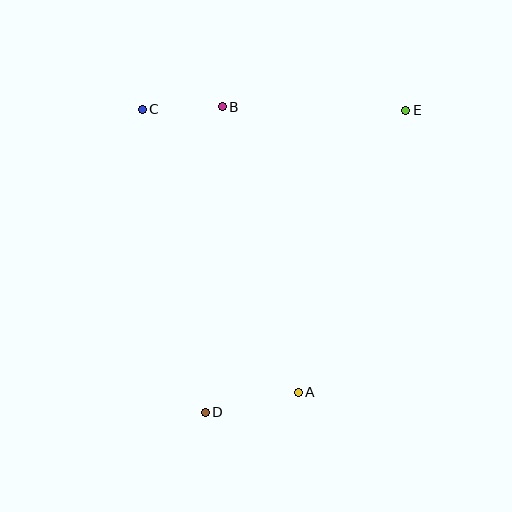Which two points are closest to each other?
Points B and C are closest to each other.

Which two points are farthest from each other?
Points D and E are farthest from each other.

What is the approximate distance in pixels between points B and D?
The distance between B and D is approximately 306 pixels.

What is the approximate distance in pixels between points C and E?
The distance between C and E is approximately 263 pixels.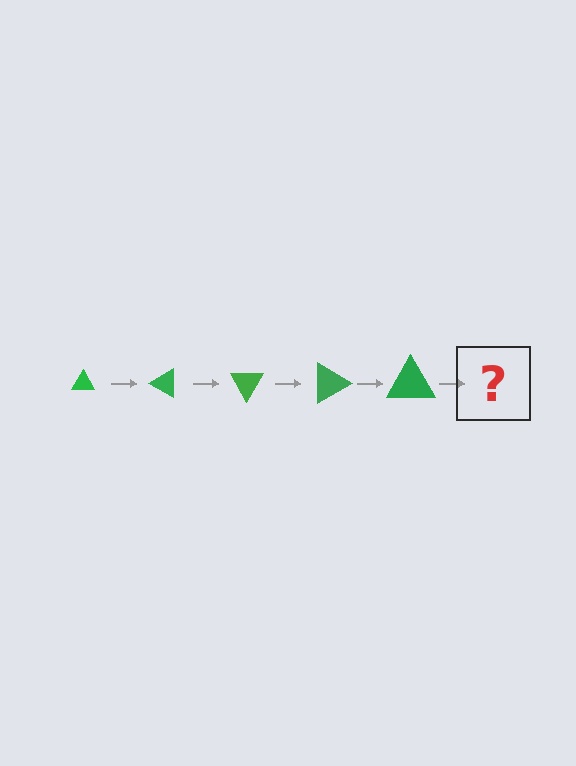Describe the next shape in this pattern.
It should be a triangle, larger than the previous one and rotated 150 degrees from the start.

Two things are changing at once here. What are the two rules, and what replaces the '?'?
The two rules are that the triangle grows larger each step and it rotates 30 degrees each step. The '?' should be a triangle, larger than the previous one and rotated 150 degrees from the start.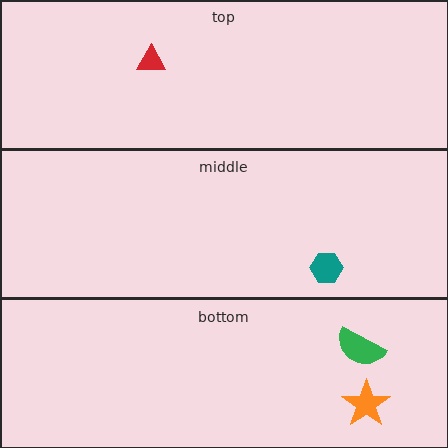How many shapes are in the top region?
1.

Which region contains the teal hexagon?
The middle region.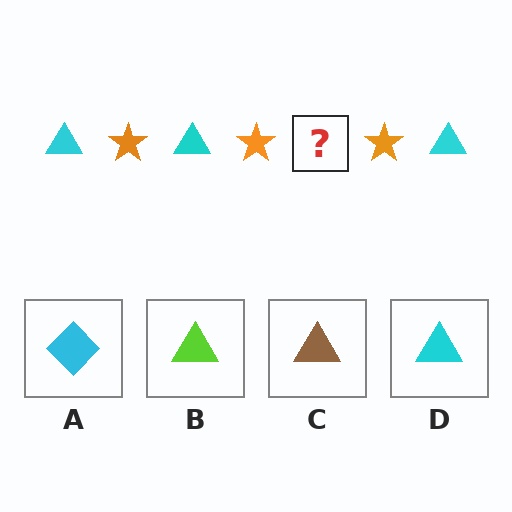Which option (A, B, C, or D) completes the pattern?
D.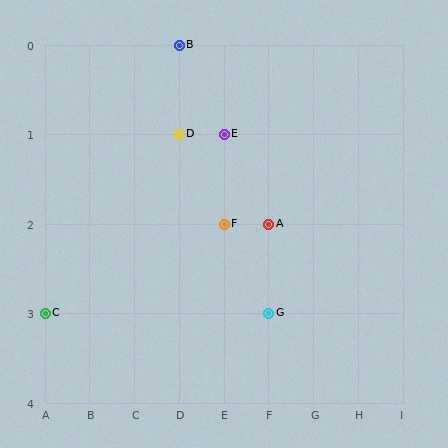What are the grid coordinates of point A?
Point A is at grid coordinates (F, 2).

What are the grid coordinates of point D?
Point D is at grid coordinates (D, 1).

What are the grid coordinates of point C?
Point C is at grid coordinates (A, 3).